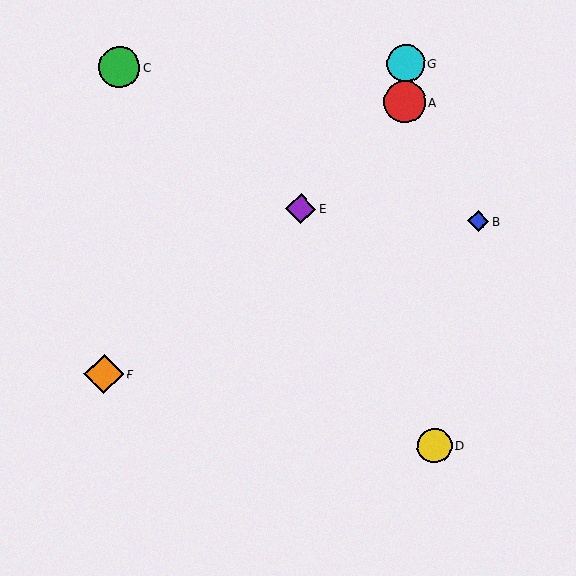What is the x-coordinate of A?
Object A is at x≈405.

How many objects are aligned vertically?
2 objects (A, G) are aligned vertically.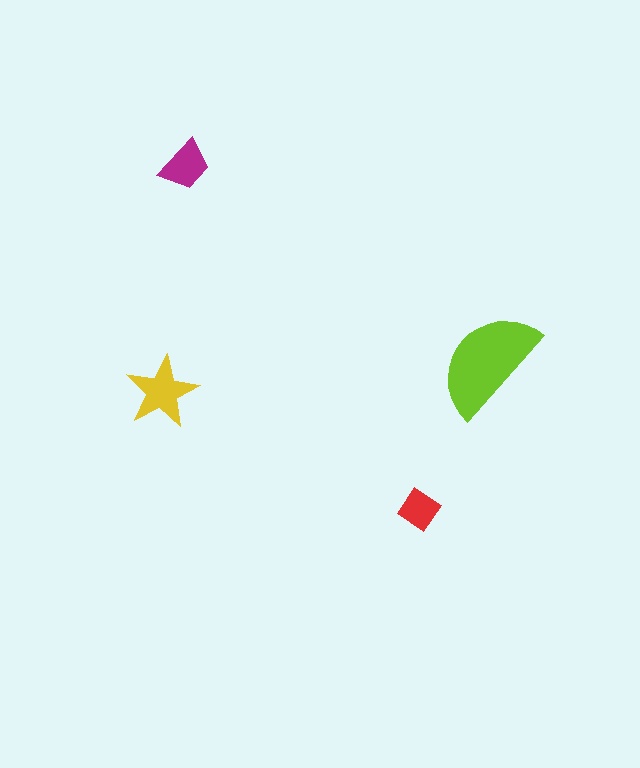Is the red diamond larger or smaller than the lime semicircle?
Smaller.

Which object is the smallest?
The red diamond.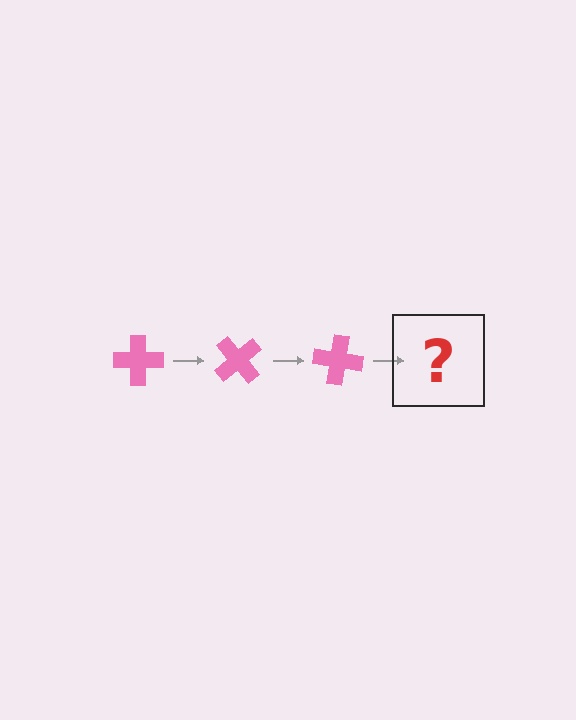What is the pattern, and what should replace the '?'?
The pattern is that the cross rotates 50 degrees each step. The '?' should be a pink cross rotated 150 degrees.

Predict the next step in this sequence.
The next step is a pink cross rotated 150 degrees.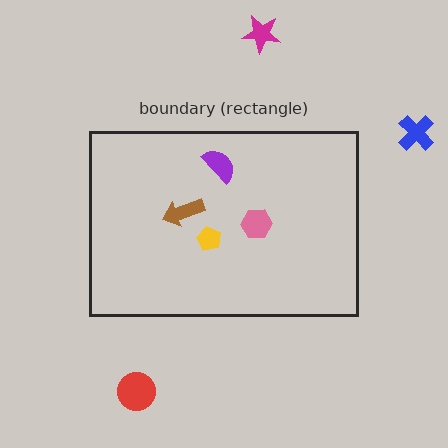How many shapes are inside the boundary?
4 inside, 3 outside.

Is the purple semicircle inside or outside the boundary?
Inside.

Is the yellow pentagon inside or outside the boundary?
Inside.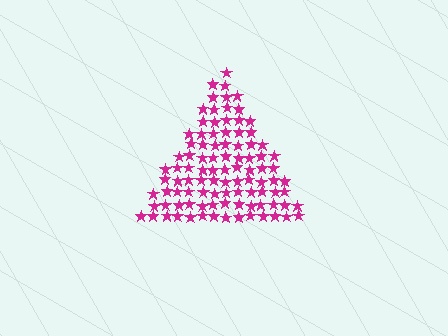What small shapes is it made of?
It is made of small stars.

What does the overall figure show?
The overall figure shows a triangle.